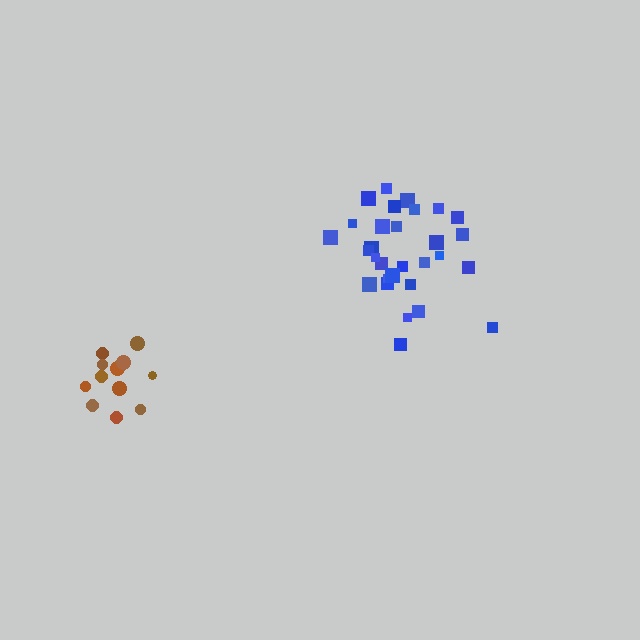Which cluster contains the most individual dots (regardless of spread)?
Blue (31).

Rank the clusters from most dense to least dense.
blue, brown.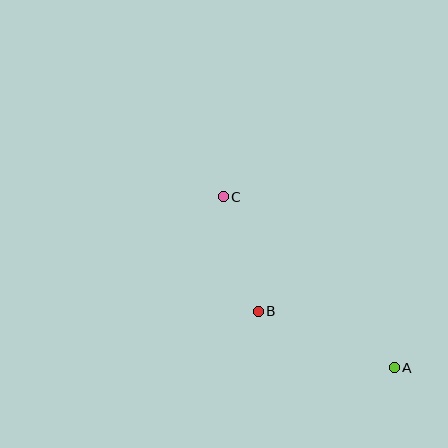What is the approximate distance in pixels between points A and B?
The distance between A and B is approximately 147 pixels.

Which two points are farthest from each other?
Points A and C are farthest from each other.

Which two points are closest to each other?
Points B and C are closest to each other.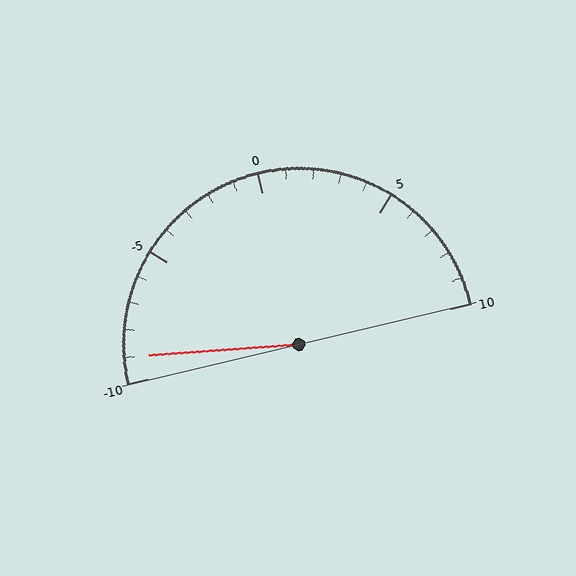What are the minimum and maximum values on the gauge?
The gauge ranges from -10 to 10.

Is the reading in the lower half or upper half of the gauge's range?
The reading is in the lower half of the range (-10 to 10).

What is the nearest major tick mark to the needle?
The nearest major tick mark is -10.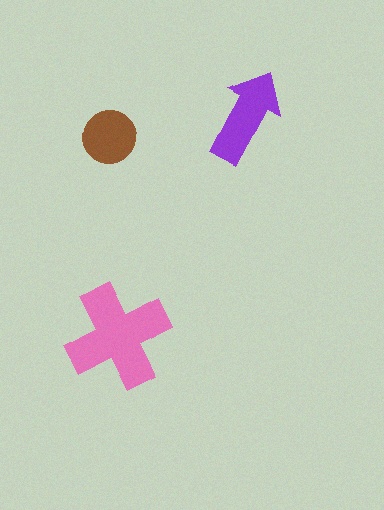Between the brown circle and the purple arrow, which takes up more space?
The purple arrow.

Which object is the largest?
The pink cross.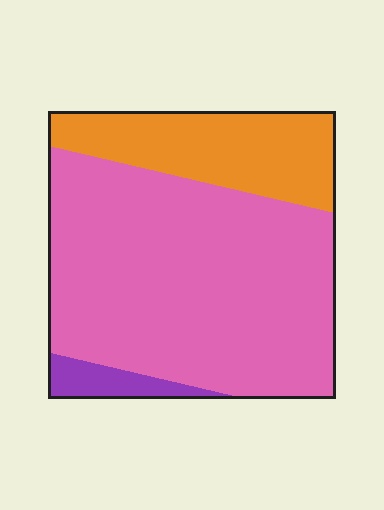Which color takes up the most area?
Pink, at roughly 70%.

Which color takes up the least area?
Purple, at roughly 5%.